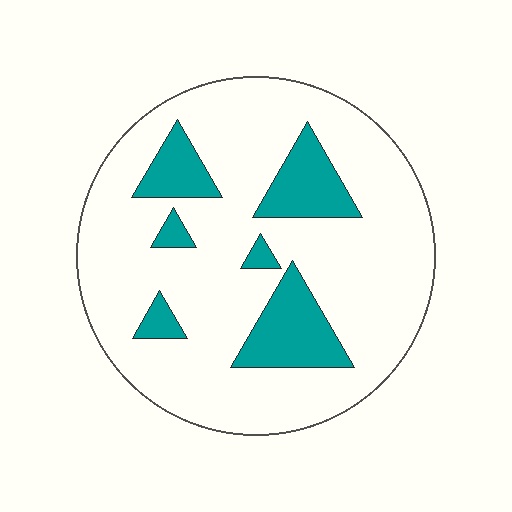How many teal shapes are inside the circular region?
6.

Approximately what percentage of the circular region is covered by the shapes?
Approximately 20%.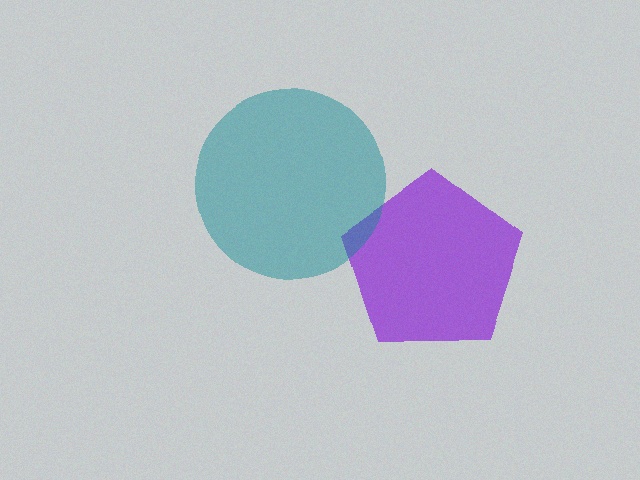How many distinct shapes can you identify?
There are 2 distinct shapes: a purple pentagon, a teal circle.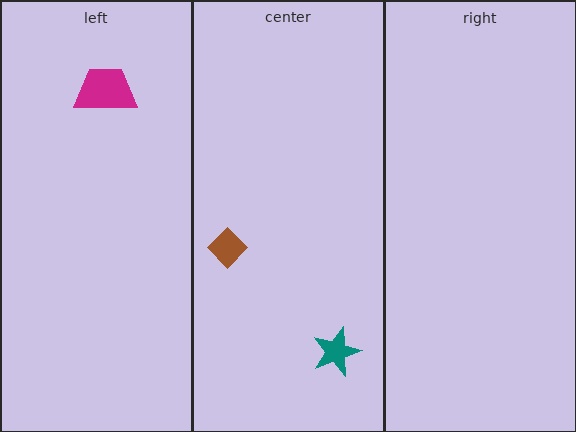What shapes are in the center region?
The brown diamond, the teal star.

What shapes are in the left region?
The magenta trapezoid.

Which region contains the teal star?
The center region.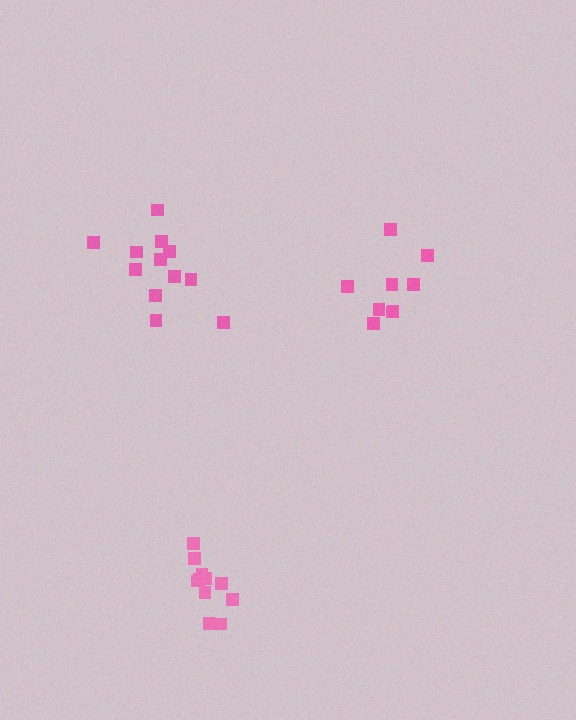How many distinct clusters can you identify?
There are 3 distinct clusters.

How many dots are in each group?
Group 1: 12 dots, Group 2: 11 dots, Group 3: 9 dots (32 total).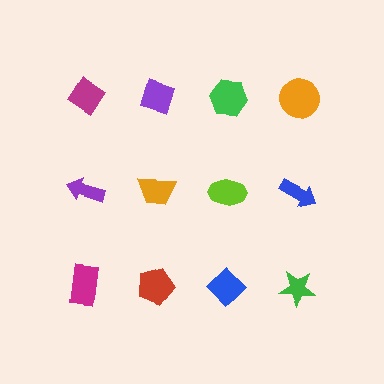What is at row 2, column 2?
An orange trapezoid.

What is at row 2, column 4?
A blue arrow.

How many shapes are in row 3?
4 shapes.